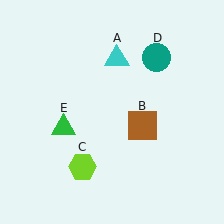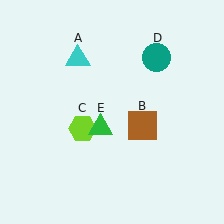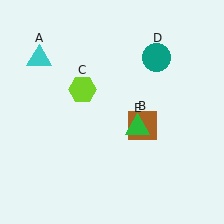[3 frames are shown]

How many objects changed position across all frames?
3 objects changed position: cyan triangle (object A), lime hexagon (object C), green triangle (object E).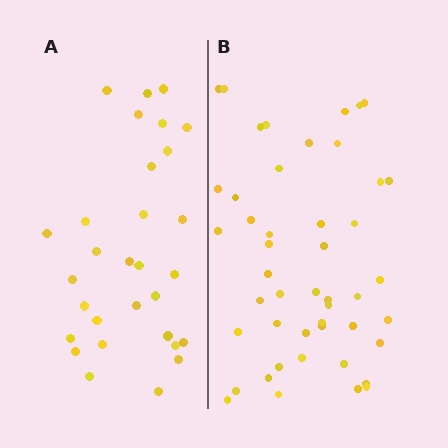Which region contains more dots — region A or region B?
Region B (the right region) has more dots.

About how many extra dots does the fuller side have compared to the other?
Region B has approximately 15 more dots than region A.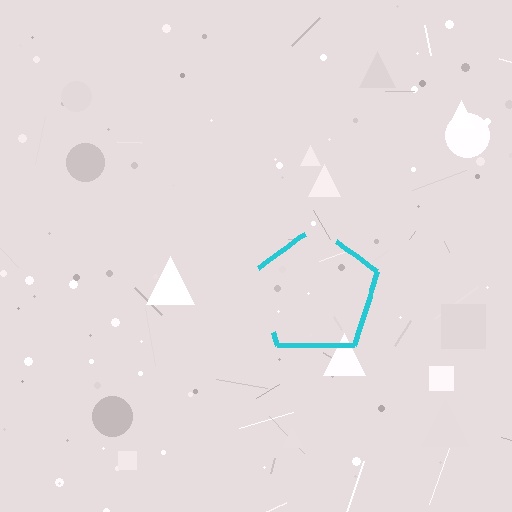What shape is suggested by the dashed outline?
The dashed outline suggests a pentagon.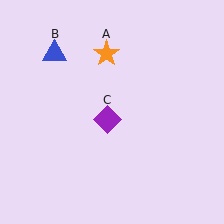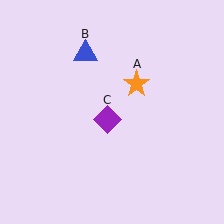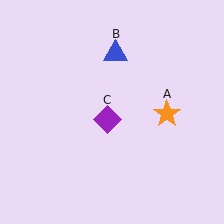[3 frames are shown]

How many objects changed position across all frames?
2 objects changed position: orange star (object A), blue triangle (object B).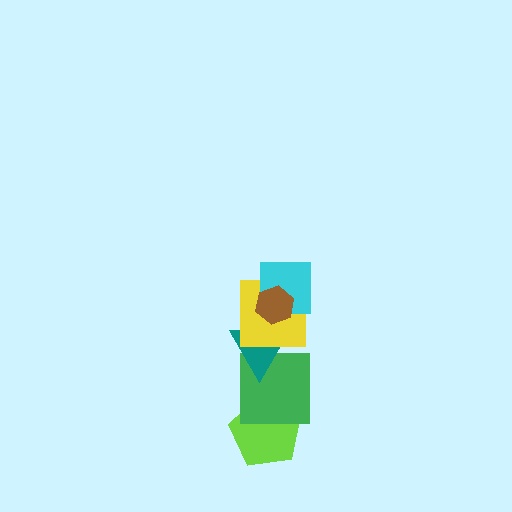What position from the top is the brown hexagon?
The brown hexagon is 1st from the top.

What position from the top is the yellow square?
The yellow square is 3rd from the top.